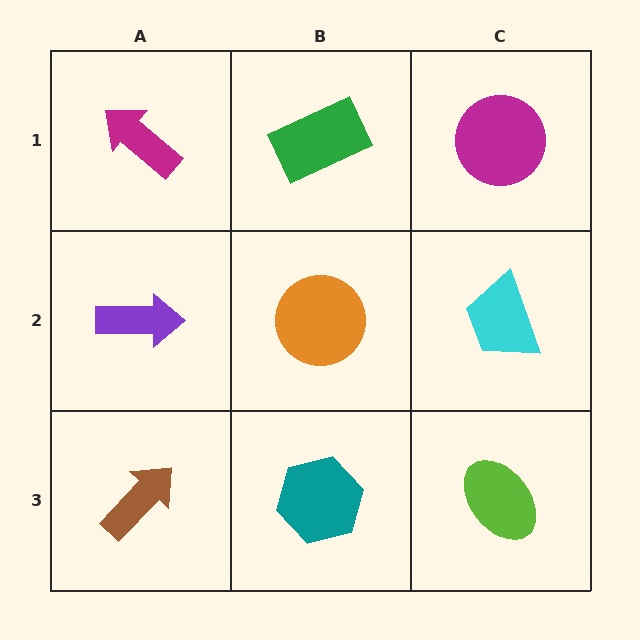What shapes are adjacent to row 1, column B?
An orange circle (row 2, column B), a magenta arrow (row 1, column A), a magenta circle (row 1, column C).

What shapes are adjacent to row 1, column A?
A purple arrow (row 2, column A), a green rectangle (row 1, column B).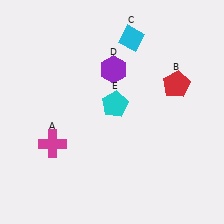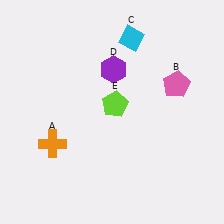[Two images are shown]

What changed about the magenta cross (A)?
In Image 1, A is magenta. In Image 2, it changed to orange.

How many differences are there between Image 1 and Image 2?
There are 3 differences between the two images.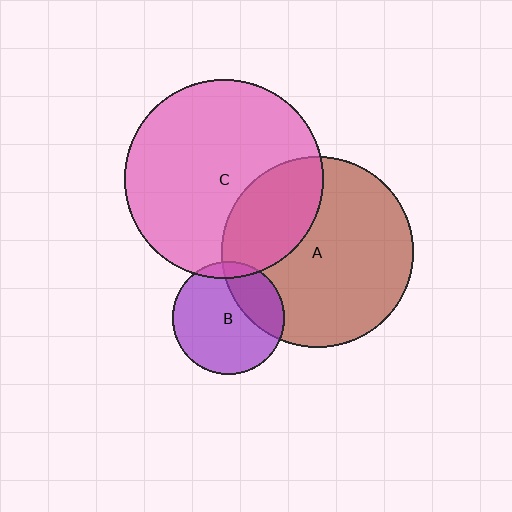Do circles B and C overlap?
Yes.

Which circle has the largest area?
Circle C (pink).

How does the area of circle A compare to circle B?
Approximately 2.9 times.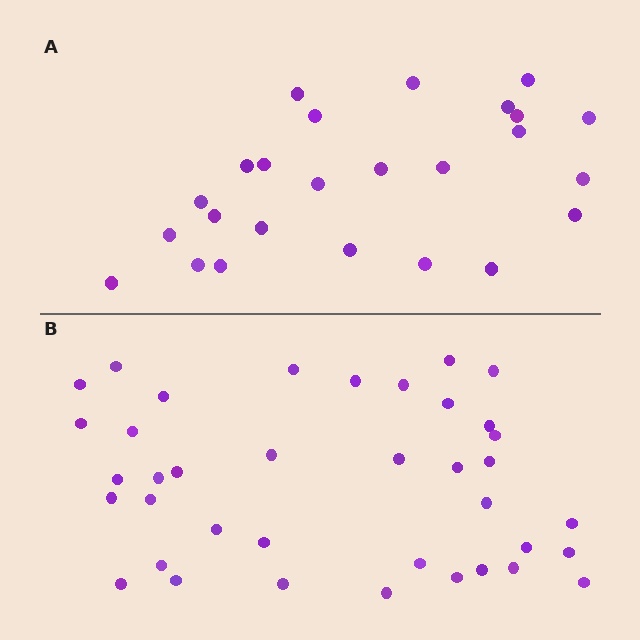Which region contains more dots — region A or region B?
Region B (the bottom region) has more dots.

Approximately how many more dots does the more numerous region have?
Region B has approximately 15 more dots than region A.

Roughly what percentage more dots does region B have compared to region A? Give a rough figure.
About 50% more.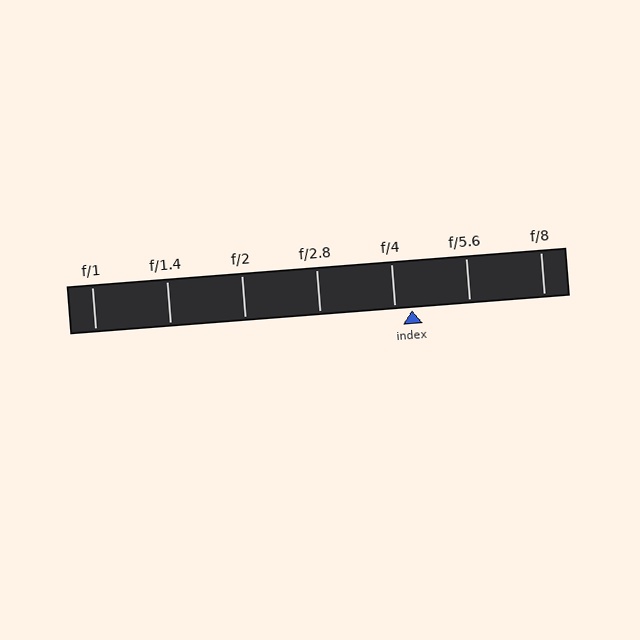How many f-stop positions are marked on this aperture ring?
There are 7 f-stop positions marked.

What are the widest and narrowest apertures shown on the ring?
The widest aperture shown is f/1 and the narrowest is f/8.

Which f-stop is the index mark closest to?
The index mark is closest to f/4.